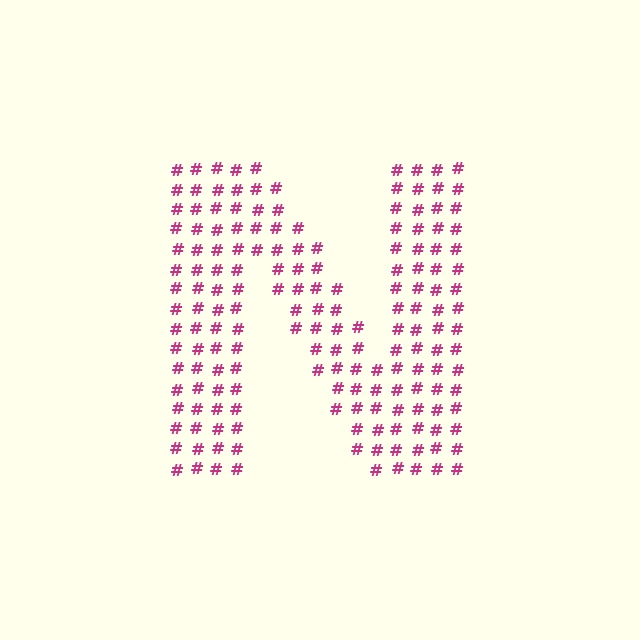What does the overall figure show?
The overall figure shows the letter N.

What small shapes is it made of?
It is made of small hash symbols.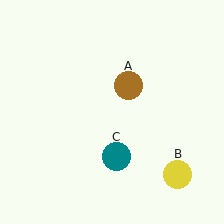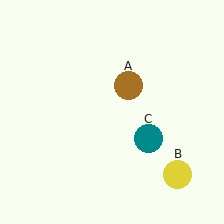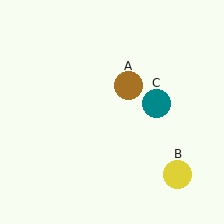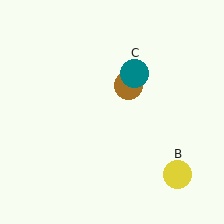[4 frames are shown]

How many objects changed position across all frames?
1 object changed position: teal circle (object C).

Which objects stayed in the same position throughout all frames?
Brown circle (object A) and yellow circle (object B) remained stationary.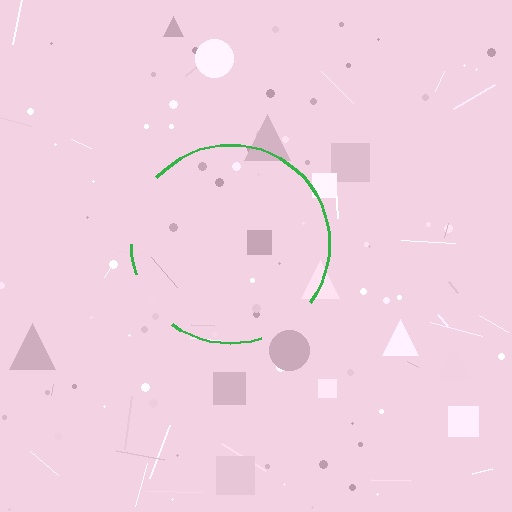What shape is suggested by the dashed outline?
The dashed outline suggests a circle.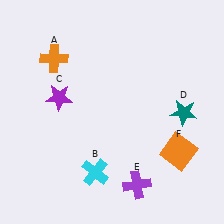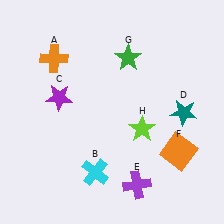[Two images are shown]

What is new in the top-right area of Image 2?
A green star (G) was added in the top-right area of Image 2.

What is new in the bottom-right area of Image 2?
A lime star (H) was added in the bottom-right area of Image 2.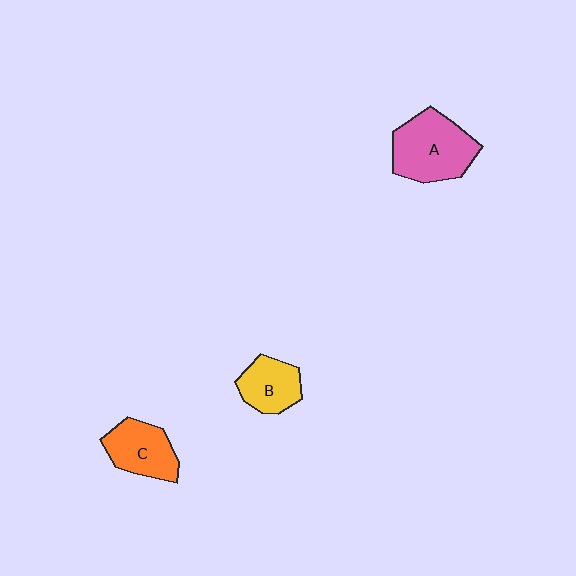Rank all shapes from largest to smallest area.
From largest to smallest: A (pink), C (orange), B (yellow).